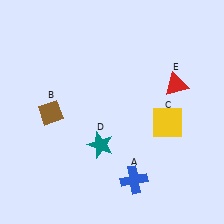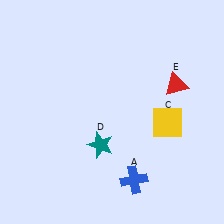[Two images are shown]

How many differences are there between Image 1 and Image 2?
There is 1 difference between the two images.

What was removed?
The brown diamond (B) was removed in Image 2.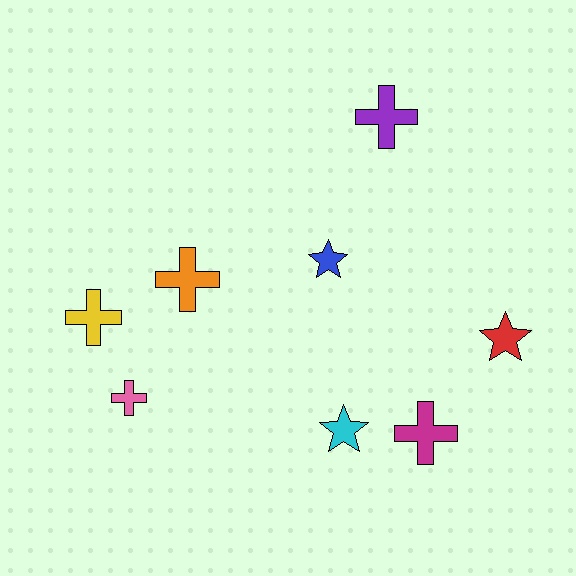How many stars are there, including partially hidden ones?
There are 3 stars.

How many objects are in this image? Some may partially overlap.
There are 8 objects.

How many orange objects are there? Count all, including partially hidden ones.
There is 1 orange object.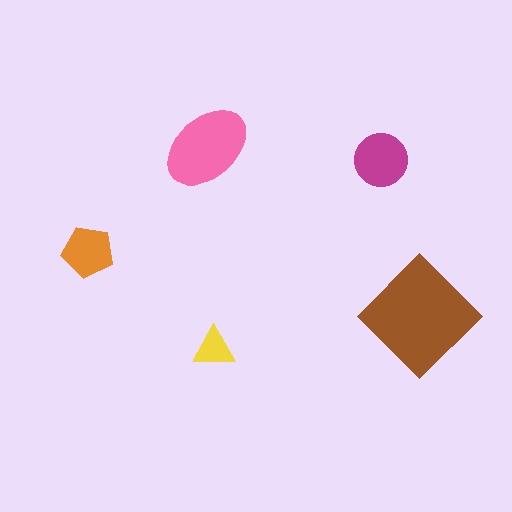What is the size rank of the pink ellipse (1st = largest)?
2nd.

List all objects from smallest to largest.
The yellow triangle, the orange pentagon, the magenta circle, the pink ellipse, the brown diamond.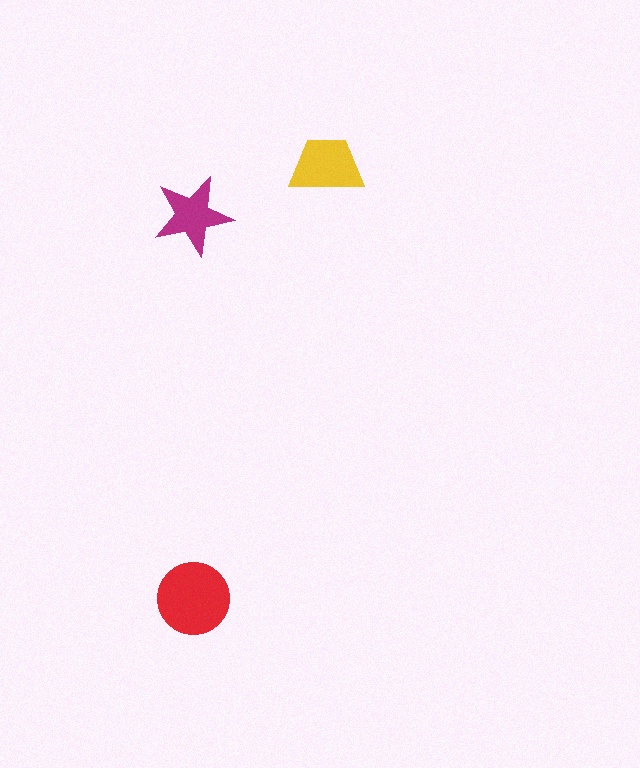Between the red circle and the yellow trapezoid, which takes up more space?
The red circle.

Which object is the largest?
The red circle.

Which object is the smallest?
The magenta star.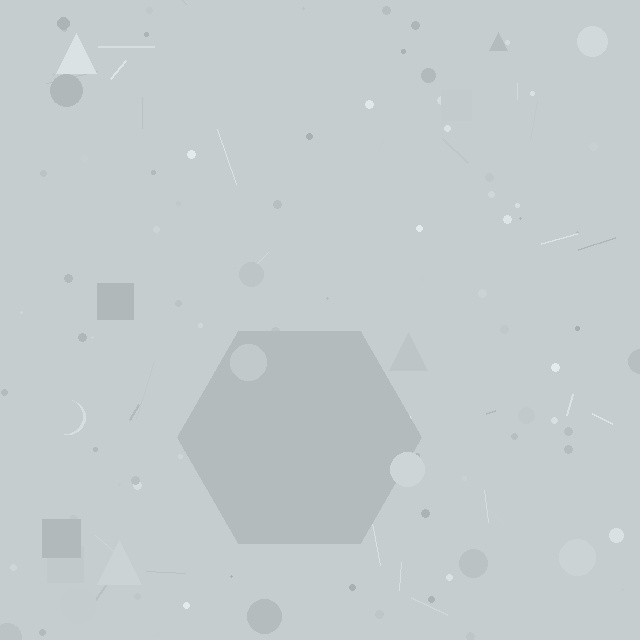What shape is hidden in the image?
A hexagon is hidden in the image.